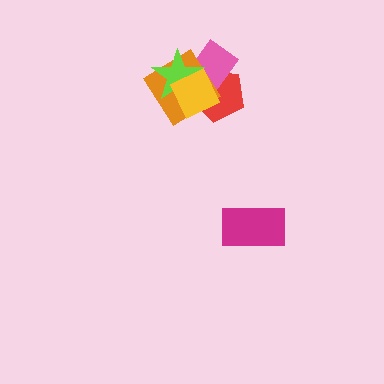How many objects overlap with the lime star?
4 objects overlap with the lime star.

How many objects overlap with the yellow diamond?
4 objects overlap with the yellow diamond.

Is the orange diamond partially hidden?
Yes, it is partially covered by another shape.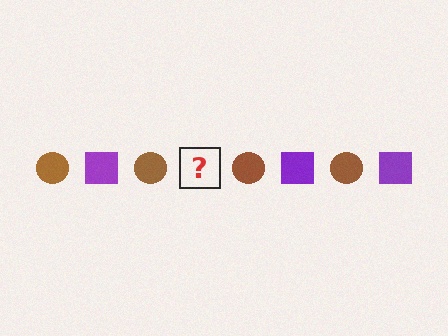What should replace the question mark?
The question mark should be replaced with a purple square.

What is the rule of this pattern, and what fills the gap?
The rule is that the pattern alternates between brown circle and purple square. The gap should be filled with a purple square.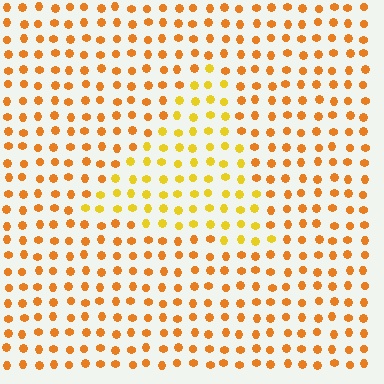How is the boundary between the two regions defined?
The boundary is defined purely by a slight shift in hue (about 24 degrees). Spacing, size, and orientation are identical on both sides.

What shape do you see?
I see a triangle.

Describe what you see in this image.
The image is filled with small orange elements in a uniform arrangement. A triangle-shaped region is visible where the elements are tinted to a slightly different hue, forming a subtle color boundary.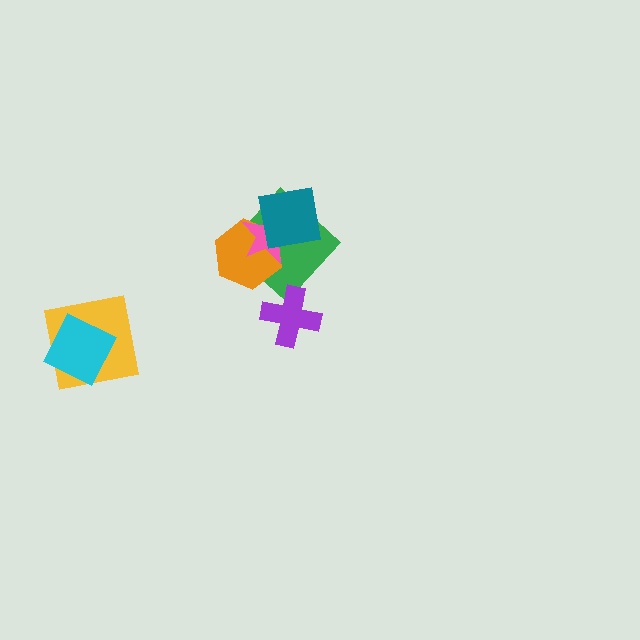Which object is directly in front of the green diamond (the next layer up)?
The orange hexagon is directly in front of the green diamond.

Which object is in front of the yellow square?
The cyan square is in front of the yellow square.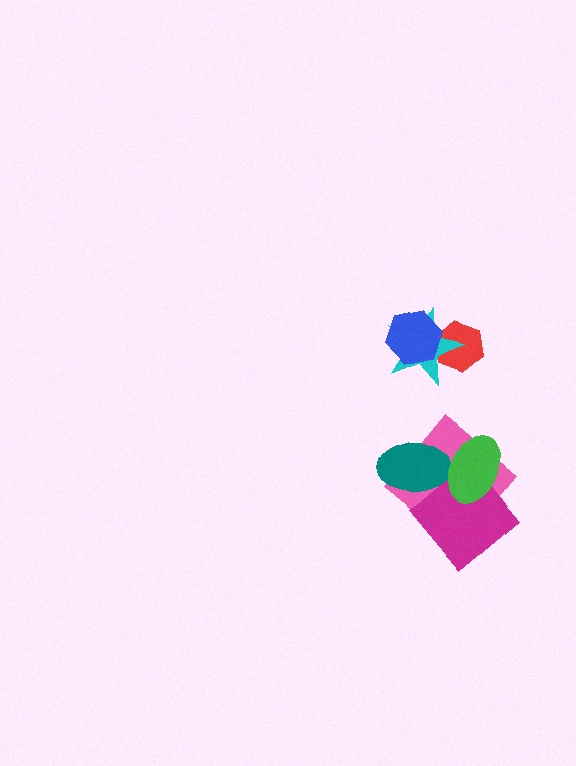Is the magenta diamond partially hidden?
Yes, it is partially covered by another shape.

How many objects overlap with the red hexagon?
2 objects overlap with the red hexagon.